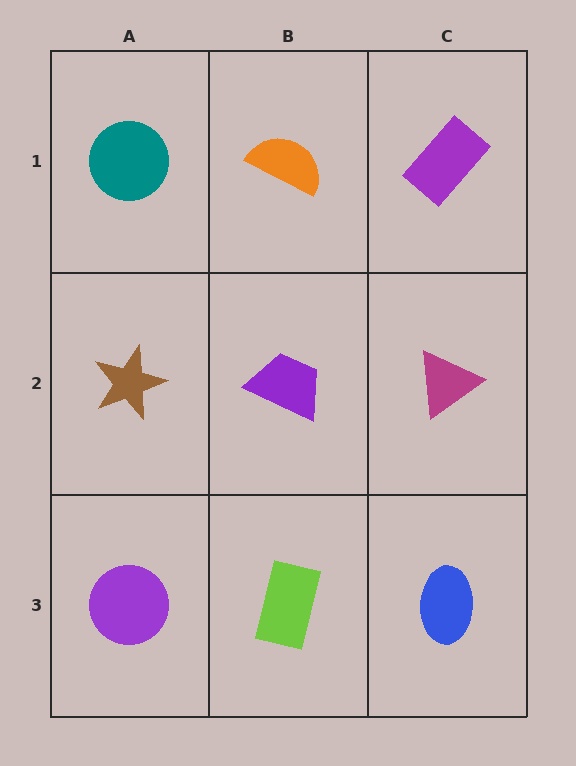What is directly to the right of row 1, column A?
An orange semicircle.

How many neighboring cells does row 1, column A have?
2.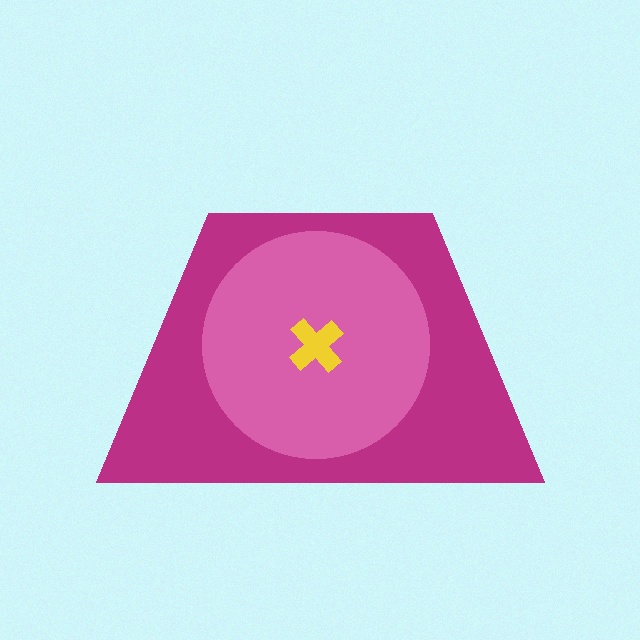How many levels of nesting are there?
3.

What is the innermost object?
The yellow cross.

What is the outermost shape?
The magenta trapezoid.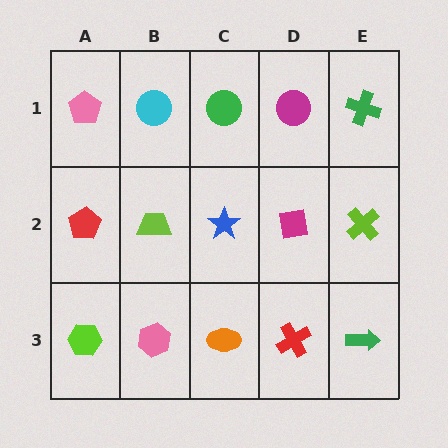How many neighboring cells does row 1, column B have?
3.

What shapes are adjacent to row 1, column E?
A lime cross (row 2, column E), a magenta circle (row 1, column D).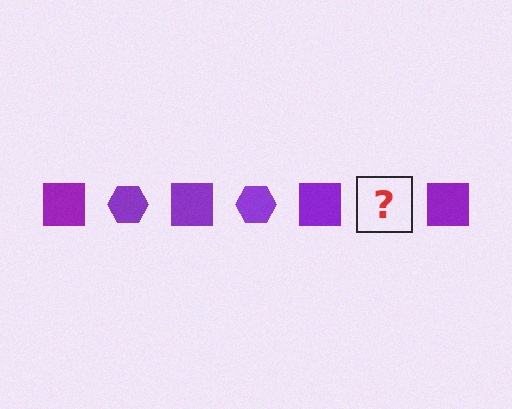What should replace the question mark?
The question mark should be replaced with a purple hexagon.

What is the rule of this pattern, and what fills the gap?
The rule is that the pattern cycles through square, hexagon shapes in purple. The gap should be filled with a purple hexagon.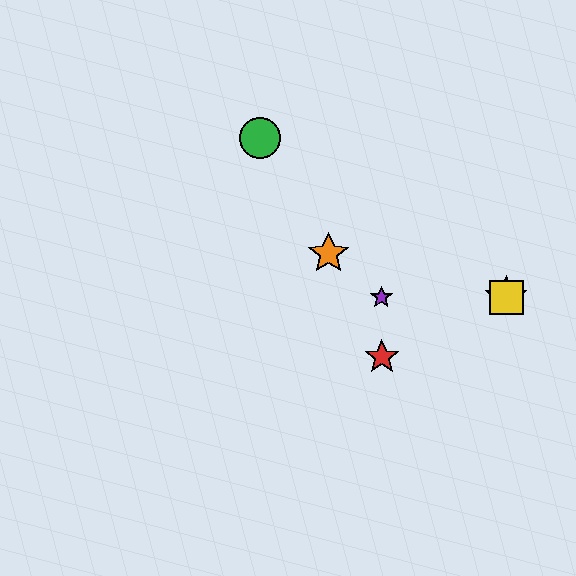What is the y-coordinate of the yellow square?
The yellow square is at y≈297.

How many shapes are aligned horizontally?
3 shapes (the blue star, the yellow square, the purple star) are aligned horizontally.